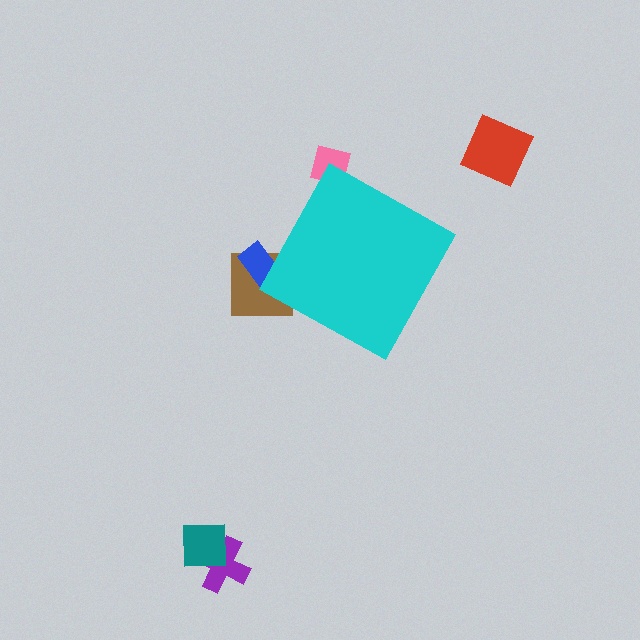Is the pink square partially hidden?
Yes, the pink square is partially hidden behind the cyan diamond.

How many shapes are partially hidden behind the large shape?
3 shapes are partially hidden.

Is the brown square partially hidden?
Yes, the brown square is partially hidden behind the cyan diamond.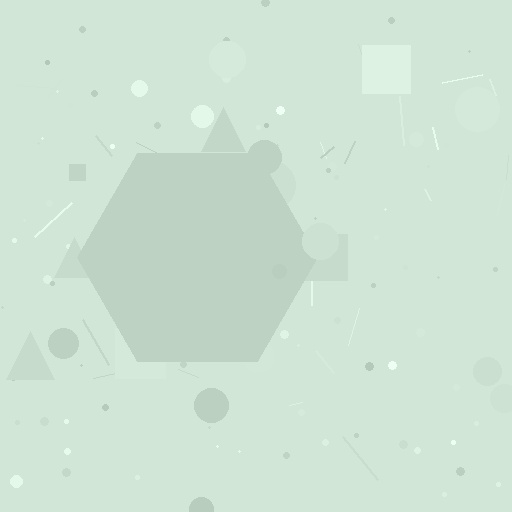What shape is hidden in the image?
A hexagon is hidden in the image.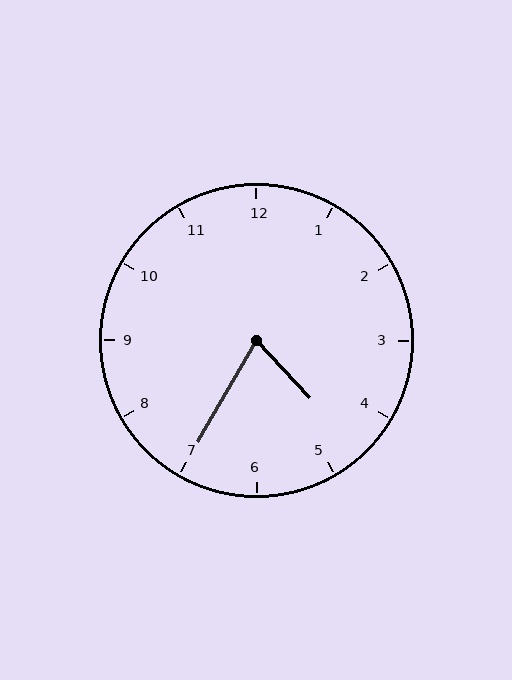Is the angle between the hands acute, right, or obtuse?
It is acute.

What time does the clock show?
4:35.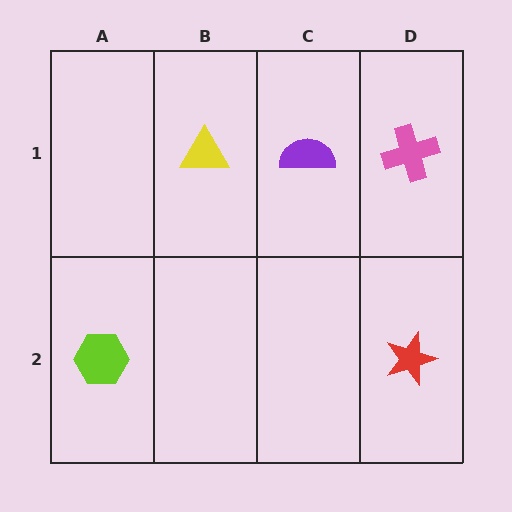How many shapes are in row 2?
2 shapes.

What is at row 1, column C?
A purple semicircle.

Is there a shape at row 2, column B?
No, that cell is empty.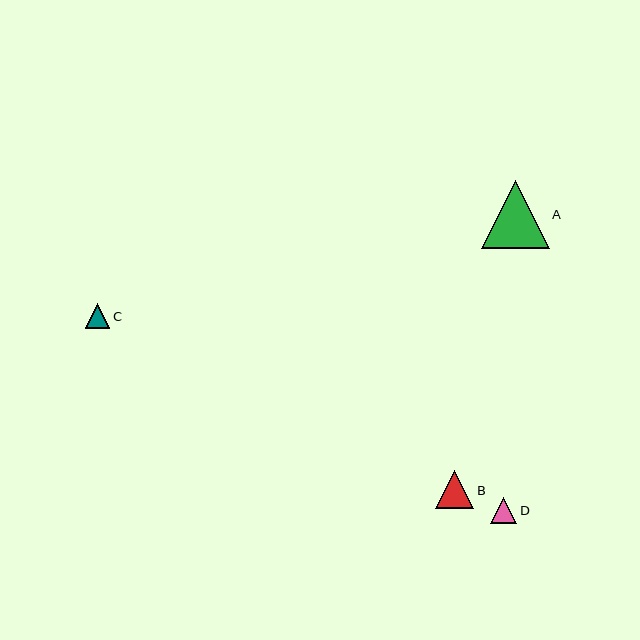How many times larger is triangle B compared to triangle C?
Triangle B is approximately 1.6 times the size of triangle C.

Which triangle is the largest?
Triangle A is the largest with a size of approximately 67 pixels.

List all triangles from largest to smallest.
From largest to smallest: A, B, D, C.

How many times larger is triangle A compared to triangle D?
Triangle A is approximately 2.6 times the size of triangle D.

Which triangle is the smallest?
Triangle C is the smallest with a size of approximately 25 pixels.